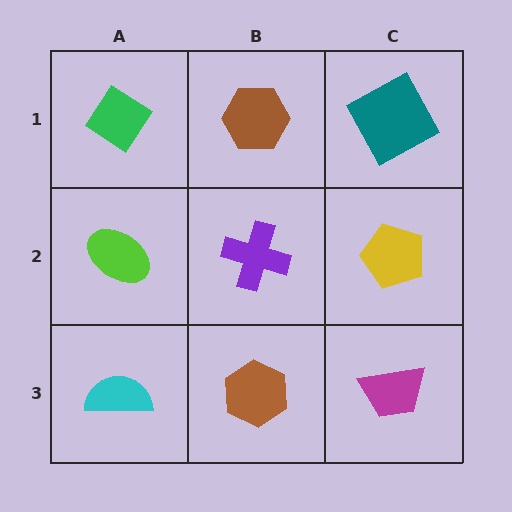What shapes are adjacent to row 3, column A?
A lime ellipse (row 2, column A), a brown hexagon (row 3, column B).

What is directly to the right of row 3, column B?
A magenta trapezoid.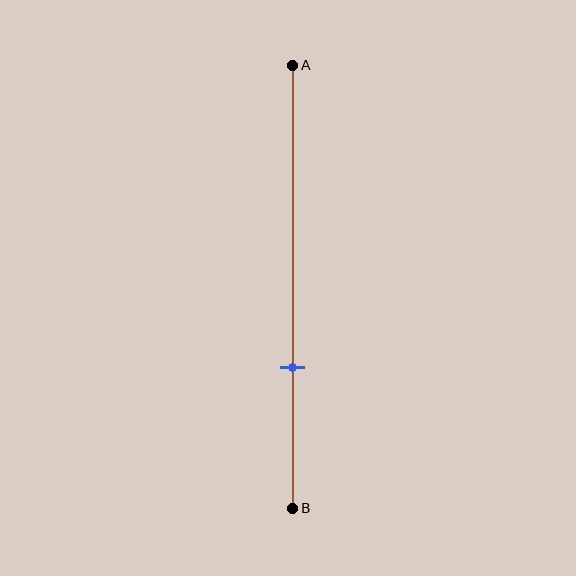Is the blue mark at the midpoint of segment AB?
No, the mark is at about 70% from A, not at the 50% midpoint.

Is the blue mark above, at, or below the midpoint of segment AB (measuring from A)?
The blue mark is below the midpoint of segment AB.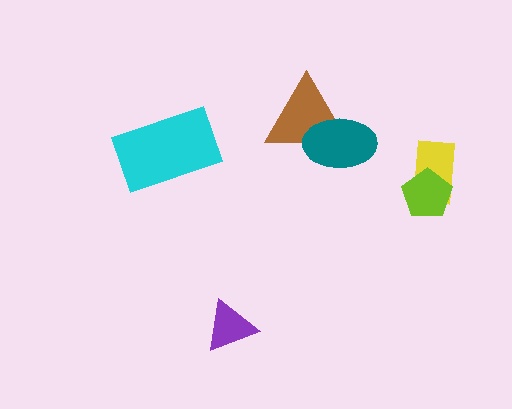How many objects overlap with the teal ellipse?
1 object overlaps with the teal ellipse.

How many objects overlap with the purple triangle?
0 objects overlap with the purple triangle.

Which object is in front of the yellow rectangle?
The lime pentagon is in front of the yellow rectangle.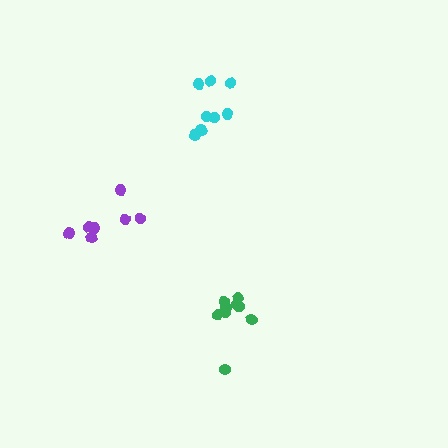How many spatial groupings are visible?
There are 3 spatial groupings.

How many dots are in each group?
Group 1: 7 dots, Group 2: 9 dots, Group 3: 8 dots (24 total).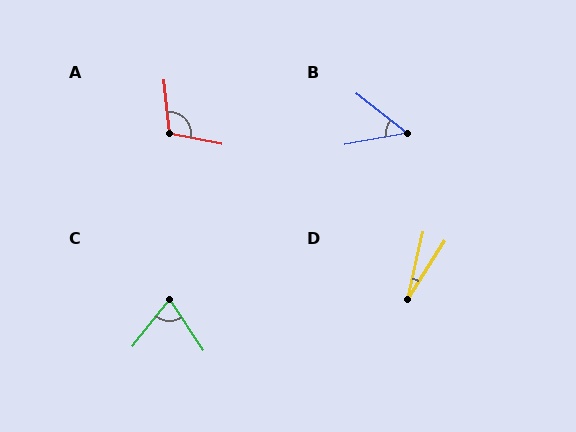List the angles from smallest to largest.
D (20°), B (48°), C (71°), A (107°).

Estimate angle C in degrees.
Approximately 71 degrees.